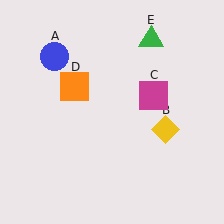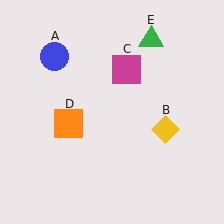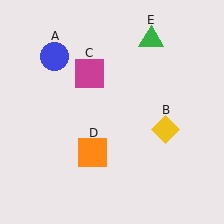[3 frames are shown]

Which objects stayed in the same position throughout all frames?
Blue circle (object A) and yellow diamond (object B) and green triangle (object E) remained stationary.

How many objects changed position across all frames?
2 objects changed position: magenta square (object C), orange square (object D).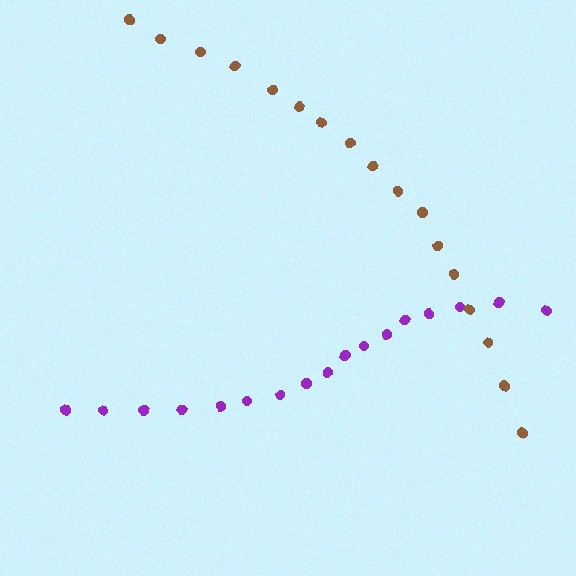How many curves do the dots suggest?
There are 2 distinct paths.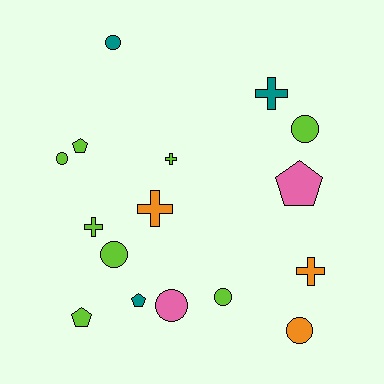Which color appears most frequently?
Lime, with 8 objects.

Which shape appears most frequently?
Circle, with 7 objects.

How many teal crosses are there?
There is 1 teal cross.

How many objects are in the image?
There are 16 objects.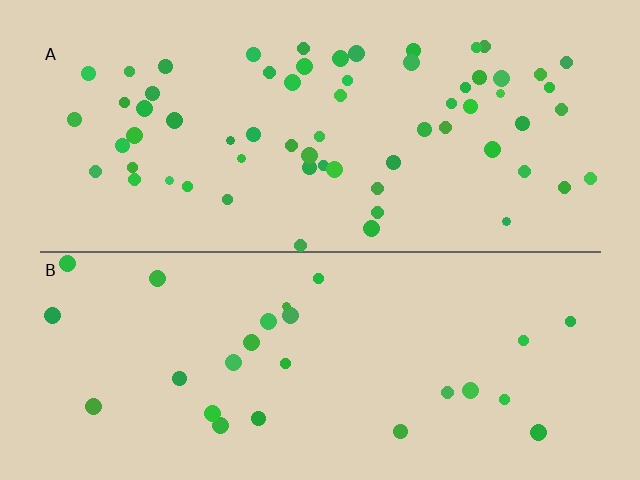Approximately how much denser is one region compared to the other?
Approximately 2.4× — region A over region B.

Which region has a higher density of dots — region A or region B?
A (the top).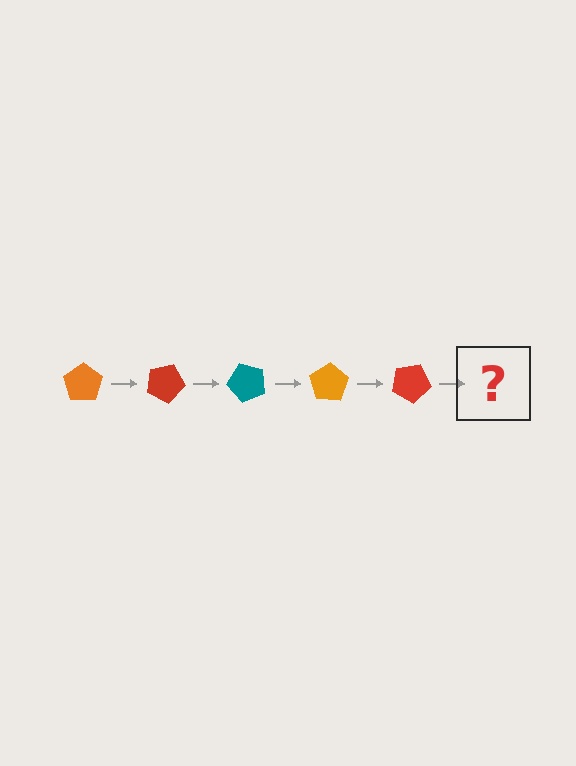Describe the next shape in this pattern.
It should be a teal pentagon, rotated 125 degrees from the start.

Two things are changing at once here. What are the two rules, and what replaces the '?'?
The two rules are that it rotates 25 degrees each step and the color cycles through orange, red, and teal. The '?' should be a teal pentagon, rotated 125 degrees from the start.